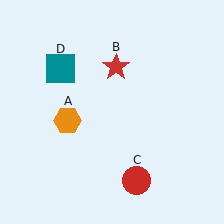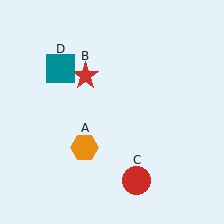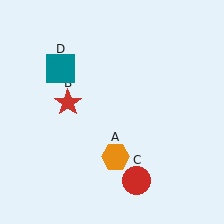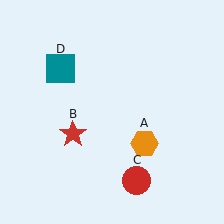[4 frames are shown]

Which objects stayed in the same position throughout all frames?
Red circle (object C) and teal square (object D) remained stationary.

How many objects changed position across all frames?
2 objects changed position: orange hexagon (object A), red star (object B).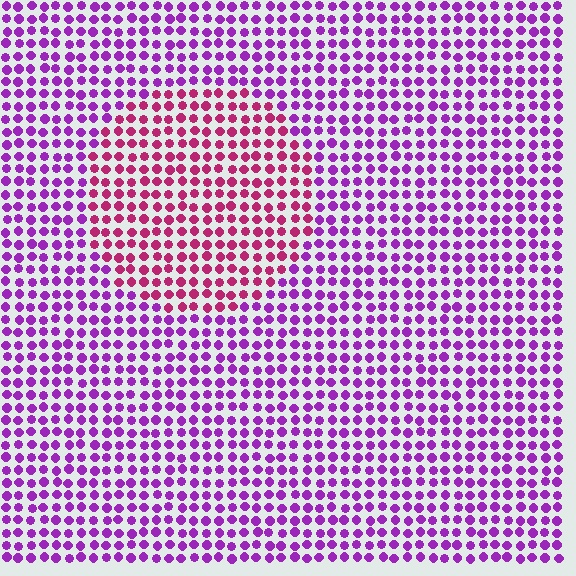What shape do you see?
I see a circle.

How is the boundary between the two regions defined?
The boundary is defined purely by a slight shift in hue (about 41 degrees). Spacing, size, and orientation are identical on both sides.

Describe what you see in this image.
The image is filled with small purple elements in a uniform arrangement. A circle-shaped region is visible where the elements are tinted to a slightly different hue, forming a subtle color boundary.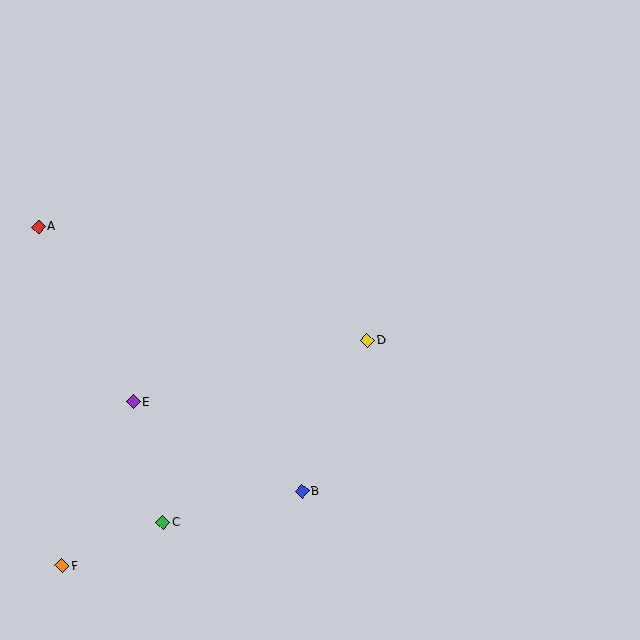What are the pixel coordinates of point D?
Point D is at (367, 340).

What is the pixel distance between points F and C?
The distance between F and C is 110 pixels.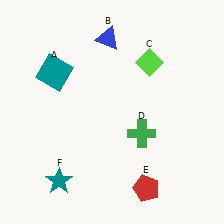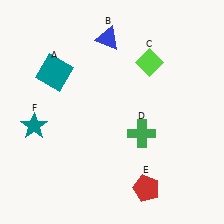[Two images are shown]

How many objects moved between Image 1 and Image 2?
1 object moved between the two images.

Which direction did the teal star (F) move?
The teal star (F) moved up.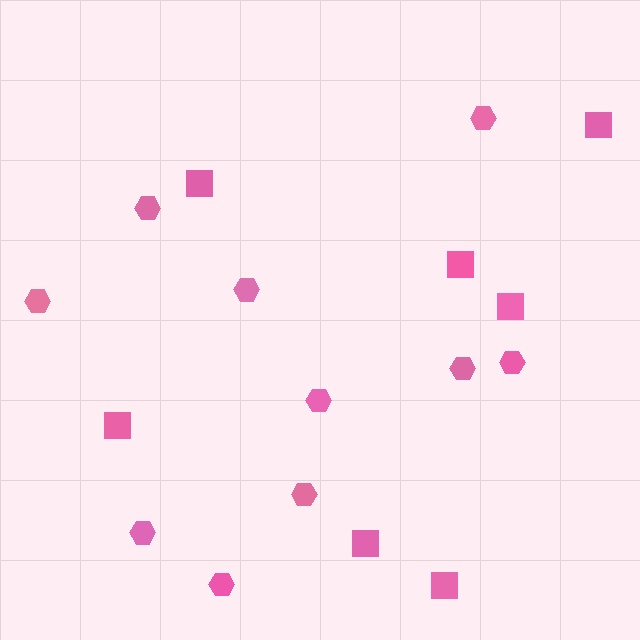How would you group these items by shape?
There are 2 groups: one group of squares (7) and one group of hexagons (10).